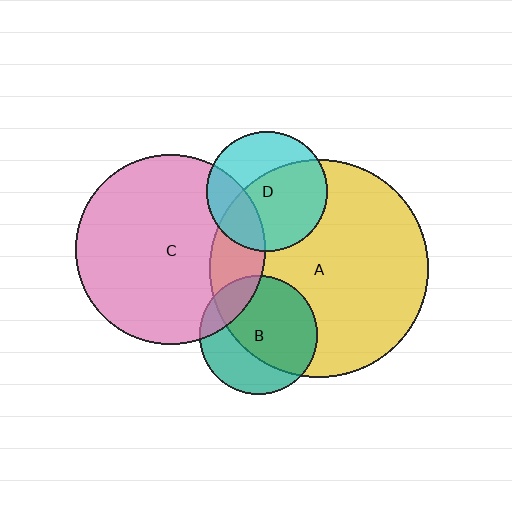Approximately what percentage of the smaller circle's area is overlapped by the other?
Approximately 25%.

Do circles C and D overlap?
Yes.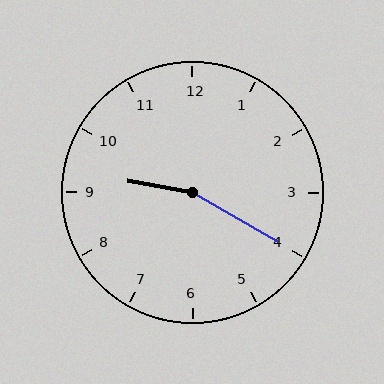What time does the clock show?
9:20.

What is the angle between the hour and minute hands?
Approximately 160 degrees.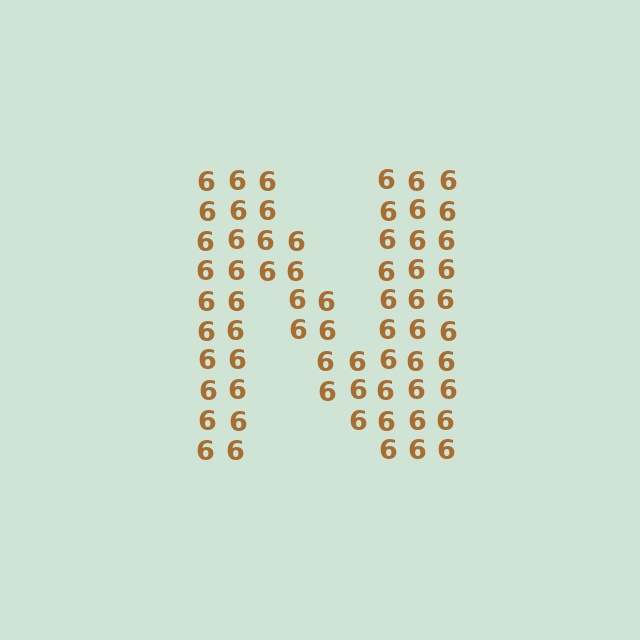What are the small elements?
The small elements are digit 6's.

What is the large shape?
The large shape is the letter N.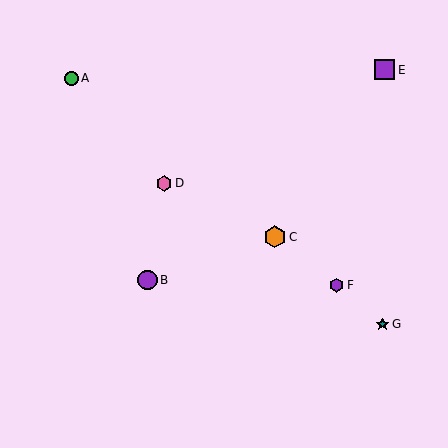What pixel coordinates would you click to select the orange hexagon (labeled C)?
Click at (275, 237) to select the orange hexagon C.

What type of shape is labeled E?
Shape E is a purple square.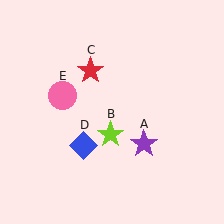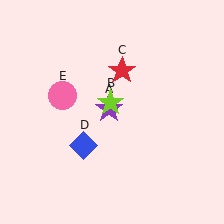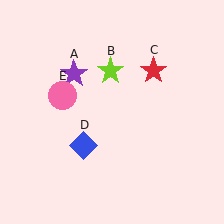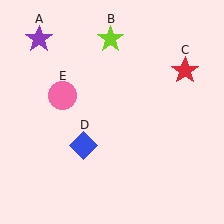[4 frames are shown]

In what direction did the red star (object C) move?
The red star (object C) moved right.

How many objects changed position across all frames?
3 objects changed position: purple star (object A), lime star (object B), red star (object C).